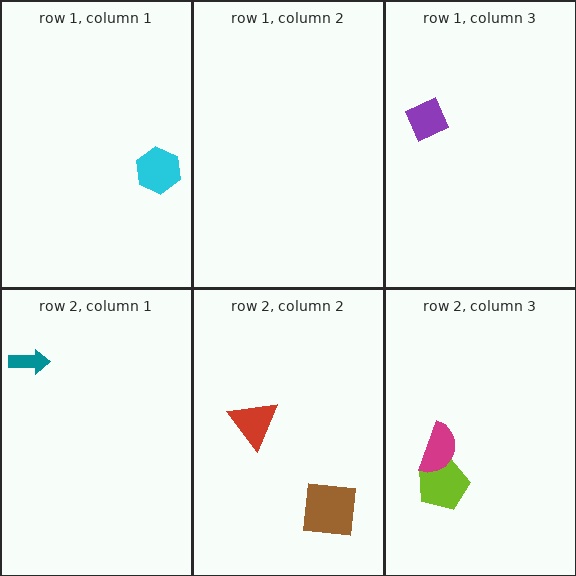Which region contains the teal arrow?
The row 2, column 1 region.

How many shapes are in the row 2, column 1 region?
1.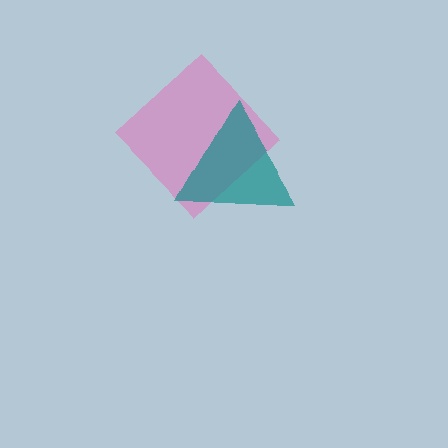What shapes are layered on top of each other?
The layered shapes are: a pink diamond, a teal triangle.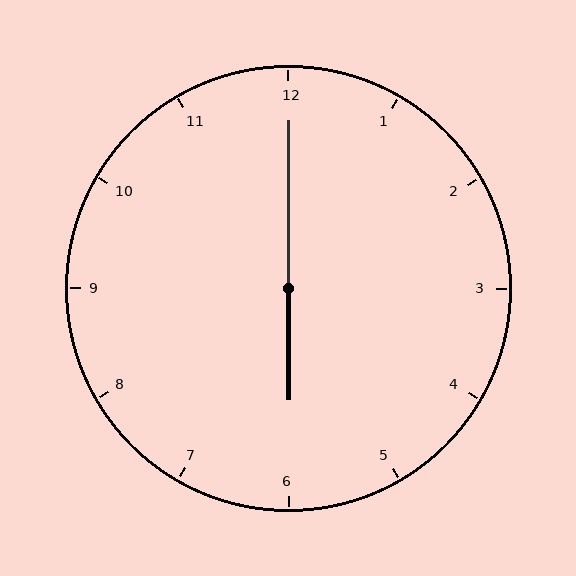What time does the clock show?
6:00.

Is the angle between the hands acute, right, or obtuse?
It is obtuse.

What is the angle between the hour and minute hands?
Approximately 180 degrees.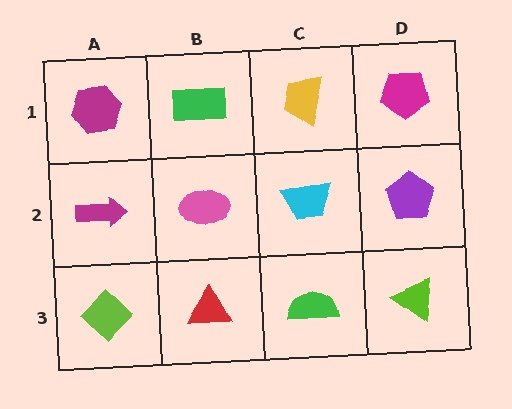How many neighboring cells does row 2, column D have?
3.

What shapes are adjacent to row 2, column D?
A magenta pentagon (row 1, column D), a lime triangle (row 3, column D), a cyan trapezoid (row 2, column C).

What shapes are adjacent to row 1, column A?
A magenta arrow (row 2, column A), a green rectangle (row 1, column B).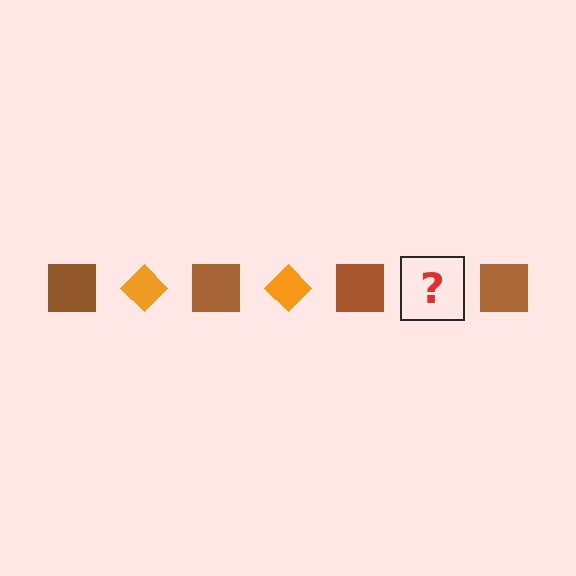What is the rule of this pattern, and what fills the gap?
The rule is that the pattern alternates between brown square and orange diamond. The gap should be filled with an orange diamond.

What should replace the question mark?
The question mark should be replaced with an orange diamond.